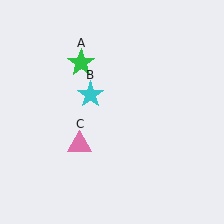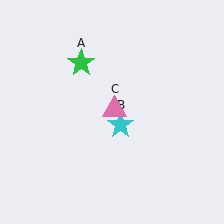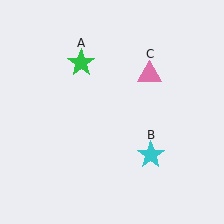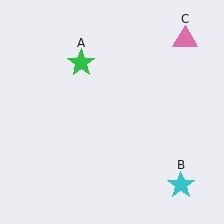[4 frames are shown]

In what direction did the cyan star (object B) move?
The cyan star (object B) moved down and to the right.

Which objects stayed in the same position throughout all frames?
Green star (object A) remained stationary.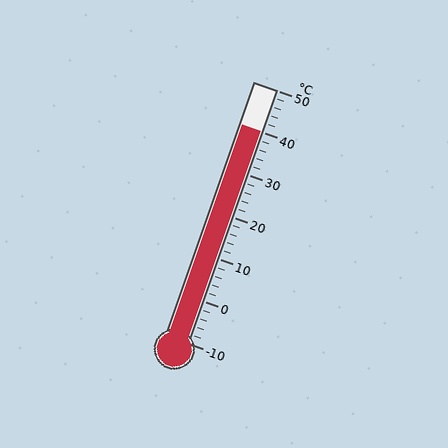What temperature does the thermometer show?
The thermometer shows approximately 40°C.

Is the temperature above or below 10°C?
The temperature is above 10°C.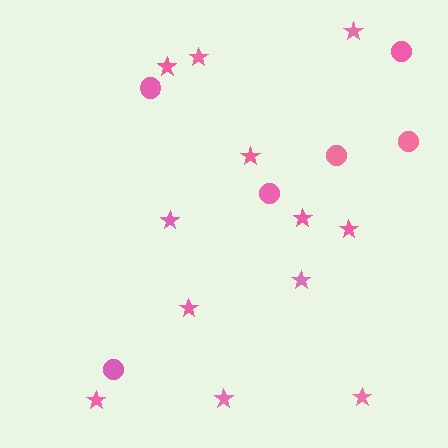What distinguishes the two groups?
There are 2 groups: one group of stars (12) and one group of circles (6).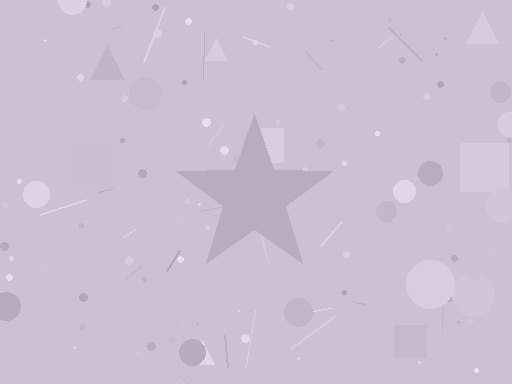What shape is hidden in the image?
A star is hidden in the image.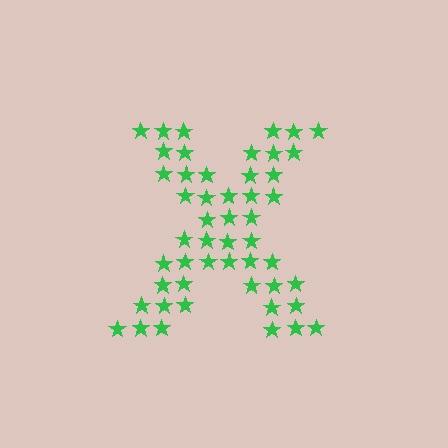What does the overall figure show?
The overall figure shows the letter X.